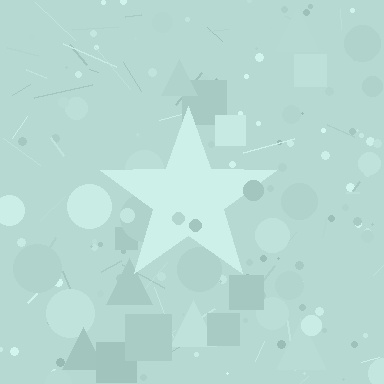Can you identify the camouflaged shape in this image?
The camouflaged shape is a star.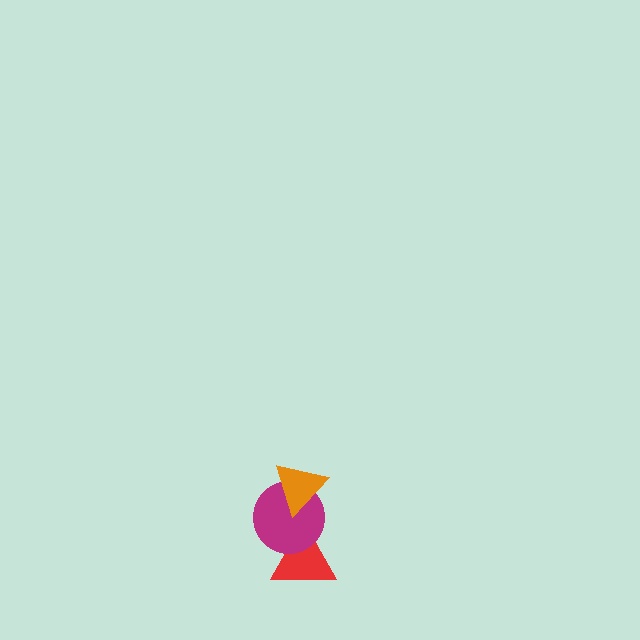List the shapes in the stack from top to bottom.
From top to bottom: the orange triangle, the magenta circle, the red triangle.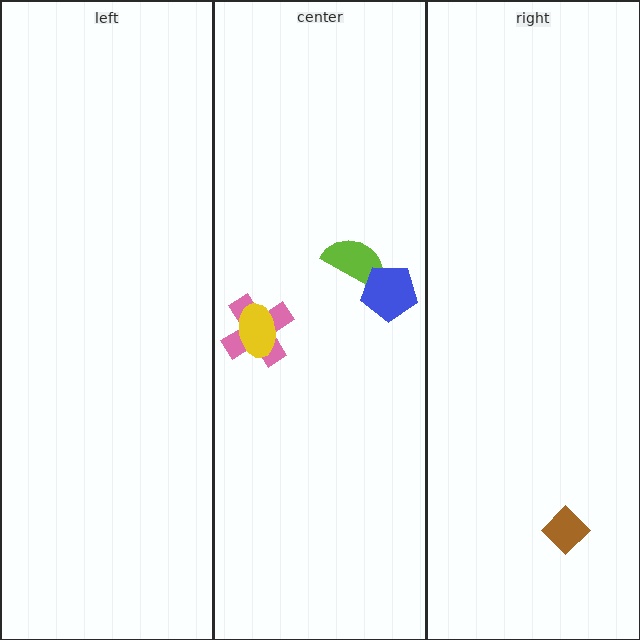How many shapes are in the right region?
1.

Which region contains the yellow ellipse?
The center region.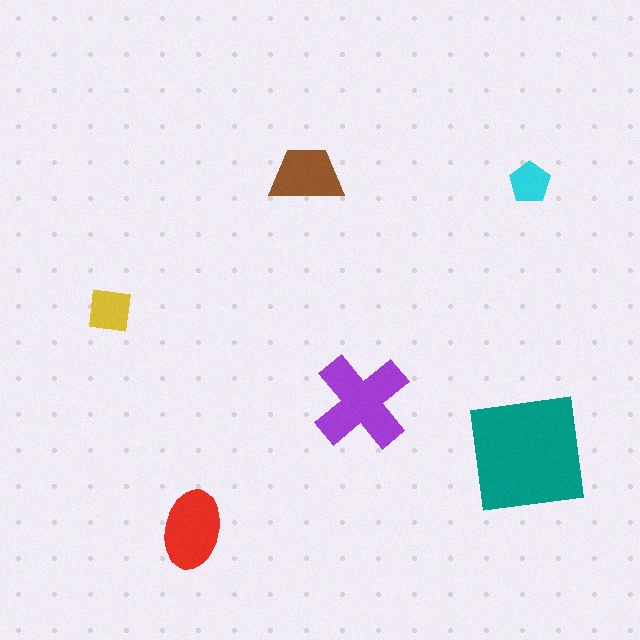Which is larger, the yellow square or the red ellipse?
The red ellipse.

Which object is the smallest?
The cyan pentagon.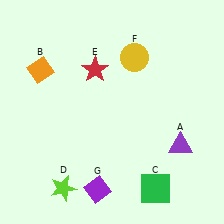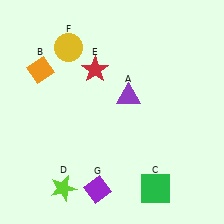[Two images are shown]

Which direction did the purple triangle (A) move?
The purple triangle (A) moved left.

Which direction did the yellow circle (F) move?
The yellow circle (F) moved left.